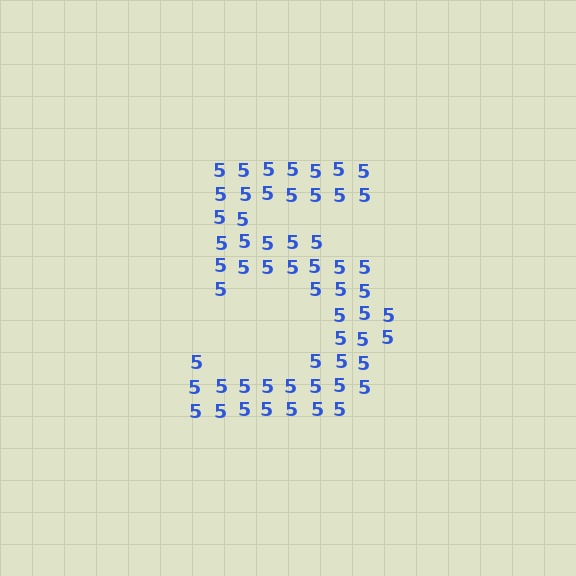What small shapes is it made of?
It is made of small digit 5's.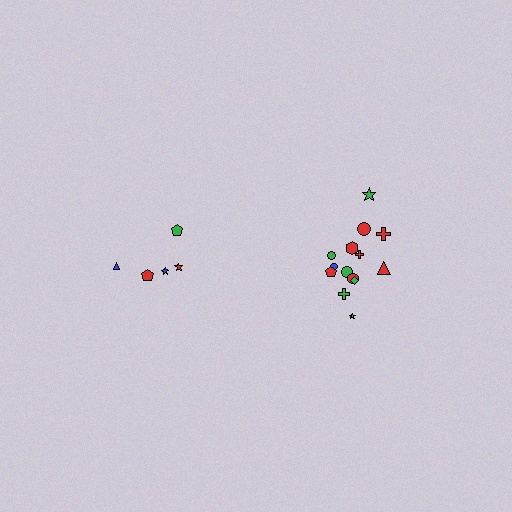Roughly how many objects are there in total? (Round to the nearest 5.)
Roughly 20 objects in total.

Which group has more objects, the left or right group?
The right group.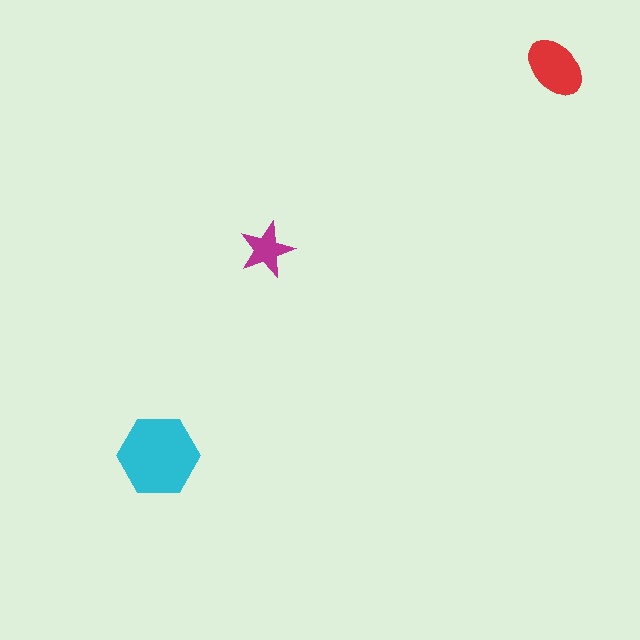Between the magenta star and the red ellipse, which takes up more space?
The red ellipse.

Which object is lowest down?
The cyan hexagon is bottommost.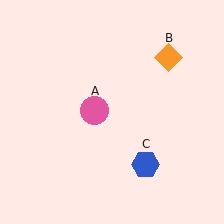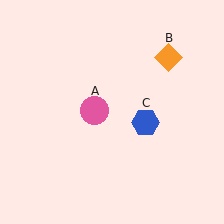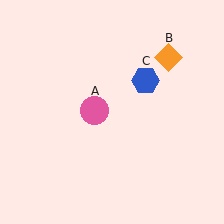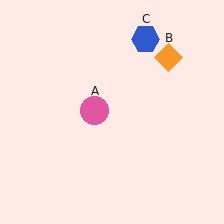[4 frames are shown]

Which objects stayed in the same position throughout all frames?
Pink circle (object A) and orange diamond (object B) remained stationary.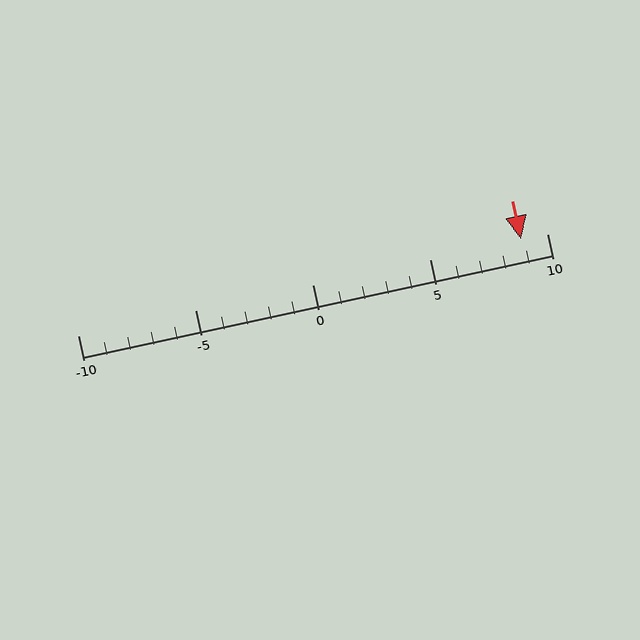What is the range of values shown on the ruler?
The ruler shows values from -10 to 10.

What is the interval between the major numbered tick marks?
The major tick marks are spaced 5 units apart.